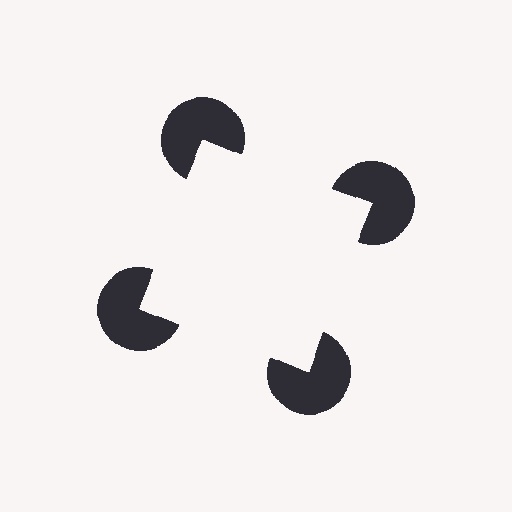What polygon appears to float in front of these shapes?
An illusory square — its edges are inferred from the aligned wedge cuts in the pac-man discs, not physically drawn.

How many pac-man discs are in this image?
There are 4 — one at each vertex of the illusory square.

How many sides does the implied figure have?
4 sides.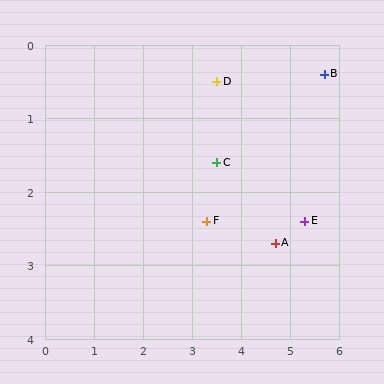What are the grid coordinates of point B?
Point B is at approximately (5.7, 0.4).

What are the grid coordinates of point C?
Point C is at approximately (3.5, 1.6).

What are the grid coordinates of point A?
Point A is at approximately (4.7, 2.7).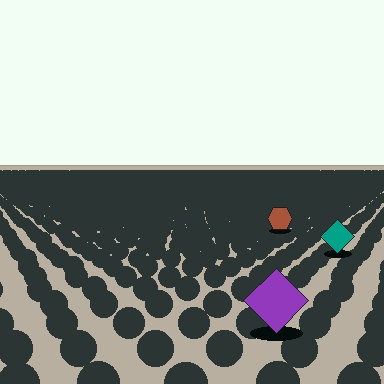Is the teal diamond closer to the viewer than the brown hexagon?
Yes. The teal diamond is closer — you can tell from the texture gradient: the ground texture is coarser near it.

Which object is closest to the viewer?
The purple diamond is closest. The texture marks near it are larger and more spread out.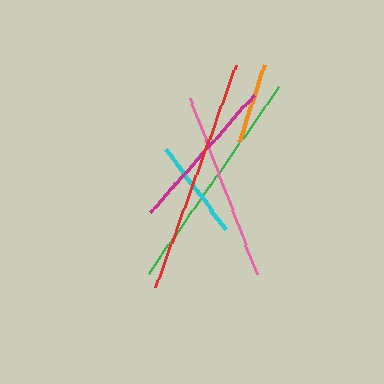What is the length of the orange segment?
The orange segment is approximately 81 pixels long.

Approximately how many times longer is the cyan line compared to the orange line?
The cyan line is approximately 1.2 times the length of the orange line.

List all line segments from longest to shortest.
From longest to shortest: red, green, pink, magenta, cyan, orange.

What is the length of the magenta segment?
The magenta segment is approximately 156 pixels long.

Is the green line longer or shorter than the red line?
The red line is longer than the green line.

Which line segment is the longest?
The red line is the longest at approximately 236 pixels.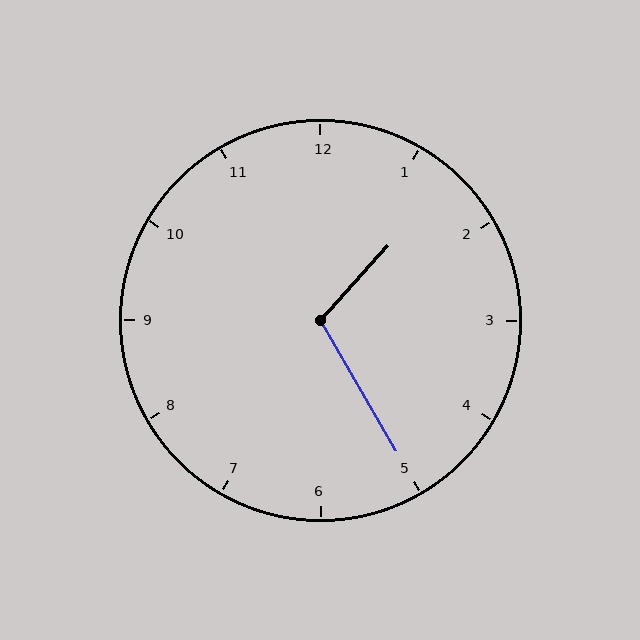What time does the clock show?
1:25.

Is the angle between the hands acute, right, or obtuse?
It is obtuse.